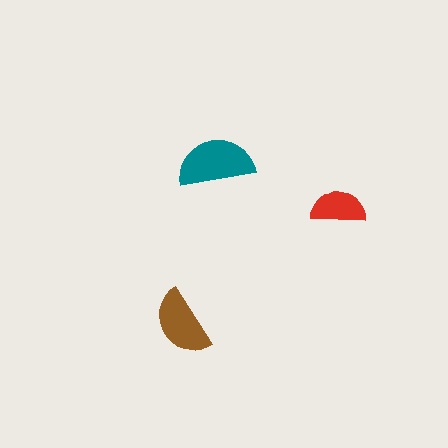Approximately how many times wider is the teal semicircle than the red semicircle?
About 1.5 times wider.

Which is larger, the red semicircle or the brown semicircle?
The brown one.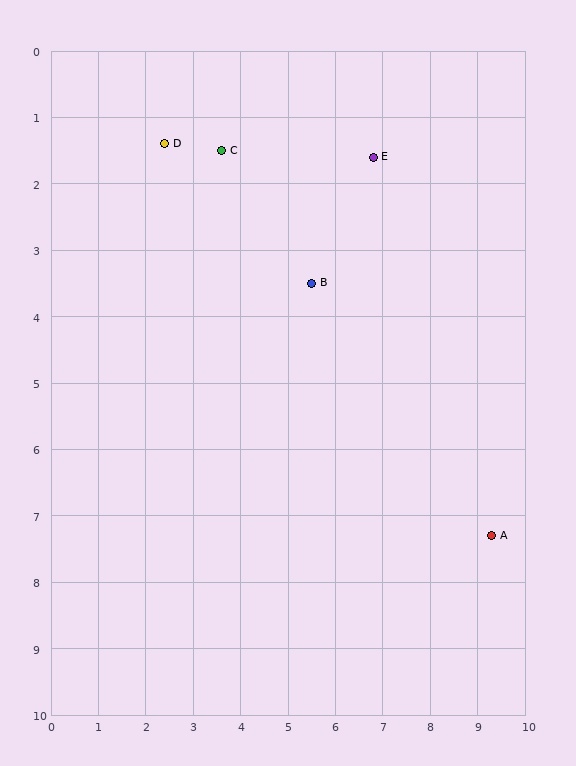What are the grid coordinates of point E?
Point E is at approximately (6.8, 1.6).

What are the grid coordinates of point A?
Point A is at approximately (9.3, 7.3).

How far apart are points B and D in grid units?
Points B and D are about 3.7 grid units apart.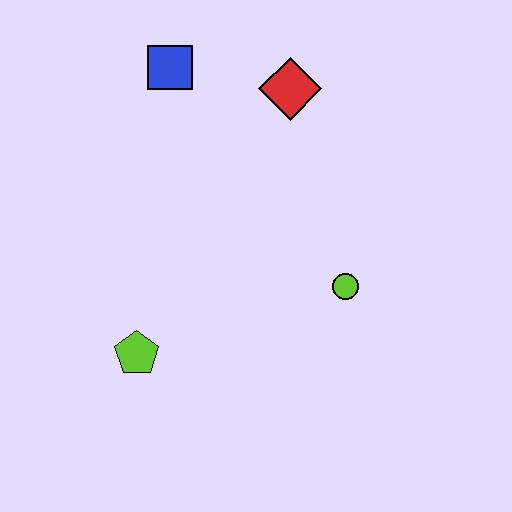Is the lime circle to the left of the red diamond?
No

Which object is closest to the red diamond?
The blue square is closest to the red diamond.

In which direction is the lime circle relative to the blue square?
The lime circle is below the blue square.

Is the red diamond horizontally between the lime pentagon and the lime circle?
Yes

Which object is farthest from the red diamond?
The lime pentagon is farthest from the red diamond.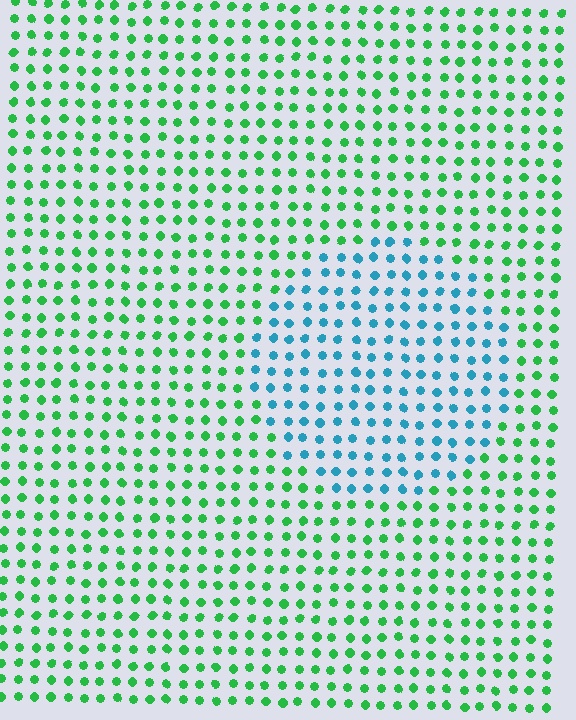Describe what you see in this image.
The image is filled with small green elements in a uniform arrangement. A circle-shaped region is visible where the elements are tinted to a slightly different hue, forming a subtle color boundary.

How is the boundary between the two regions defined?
The boundary is defined purely by a slight shift in hue (about 60 degrees). Spacing, size, and orientation are identical on both sides.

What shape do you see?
I see a circle.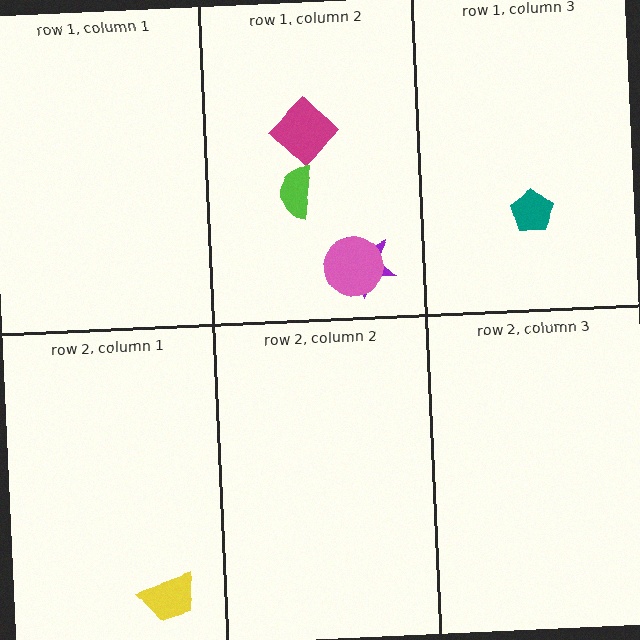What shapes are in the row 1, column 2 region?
The magenta diamond, the purple star, the pink circle, the lime semicircle.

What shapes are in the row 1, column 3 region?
The teal pentagon.